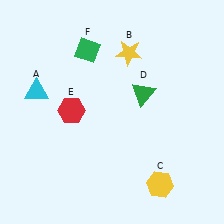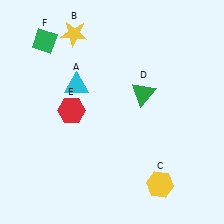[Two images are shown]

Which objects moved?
The objects that moved are: the cyan triangle (A), the yellow star (B), the green diamond (F).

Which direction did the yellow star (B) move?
The yellow star (B) moved left.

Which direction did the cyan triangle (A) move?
The cyan triangle (A) moved right.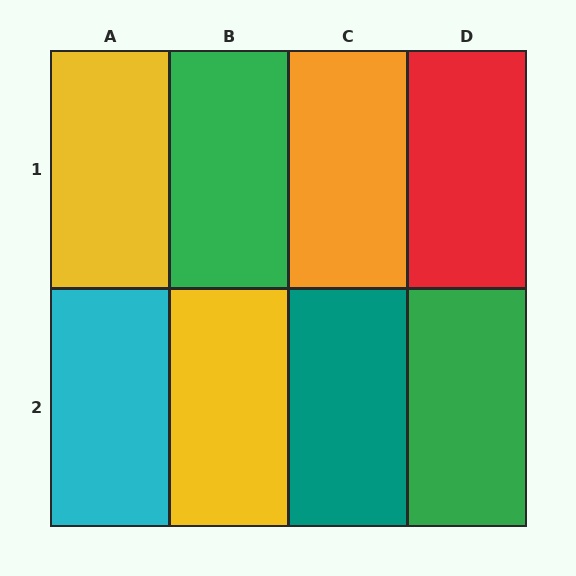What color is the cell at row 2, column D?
Green.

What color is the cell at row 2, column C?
Teal.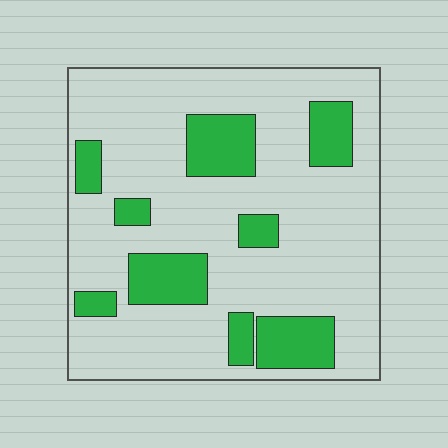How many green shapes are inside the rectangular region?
9.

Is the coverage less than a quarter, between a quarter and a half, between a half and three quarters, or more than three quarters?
Less than a quarter.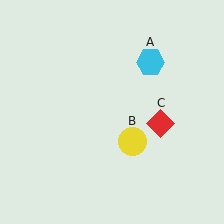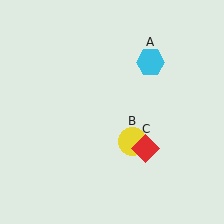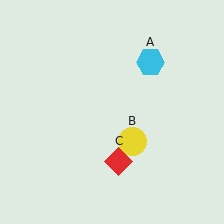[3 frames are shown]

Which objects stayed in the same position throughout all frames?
Cyan hexagon (object A) and yellow circle (object B) remained stationary.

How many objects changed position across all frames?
1 object changed position: red diamond (object C).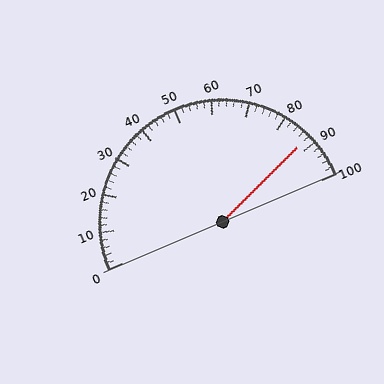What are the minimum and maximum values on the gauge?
The gauge ranges from 0 to 100.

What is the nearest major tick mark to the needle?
The nearest major tick mark is 90.